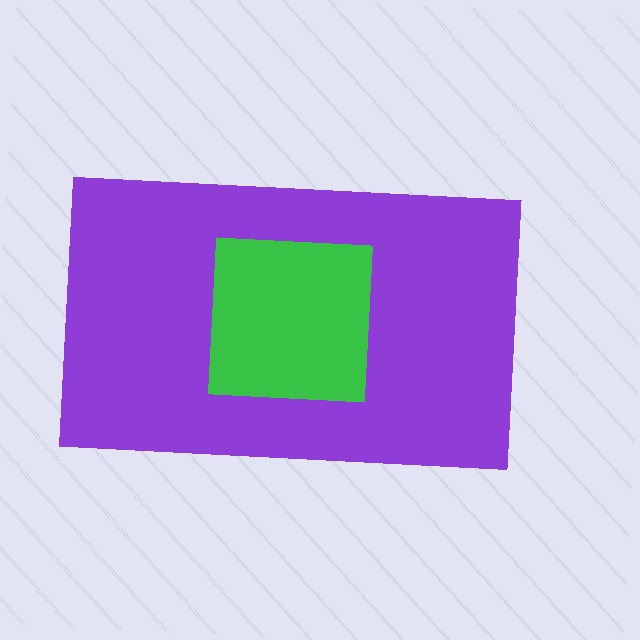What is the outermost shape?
The purple rectangle.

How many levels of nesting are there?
2.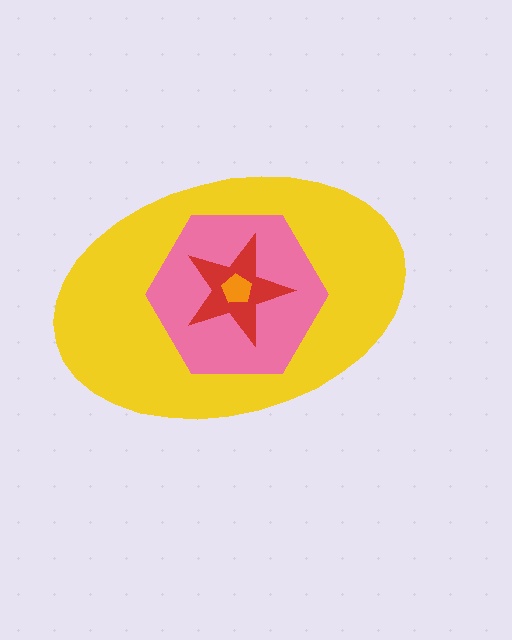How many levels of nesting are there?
4.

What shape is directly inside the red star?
The orange pentagon.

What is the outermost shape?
The yellow ellipse.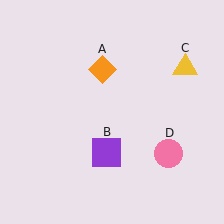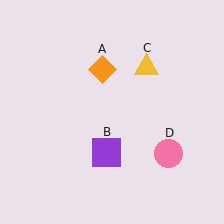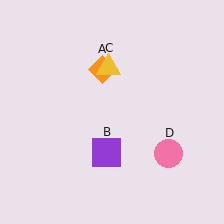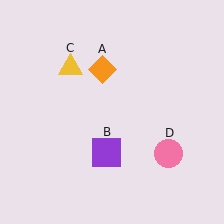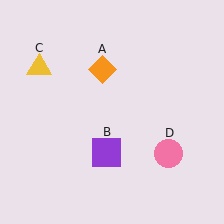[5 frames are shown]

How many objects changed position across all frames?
1 object changed position: yellow triangle (object C).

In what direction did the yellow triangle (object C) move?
The yellow triangle (object C) moved left.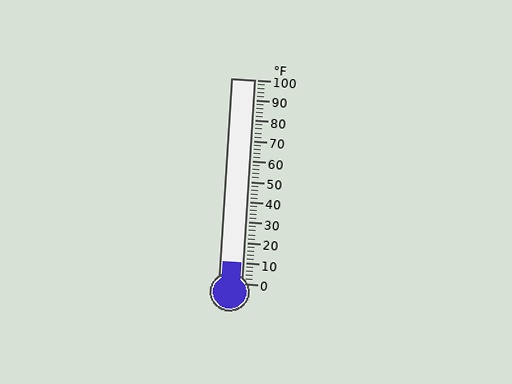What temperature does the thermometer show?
The thermometer shows approximately 10°F.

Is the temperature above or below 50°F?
The temperature is below 50°F.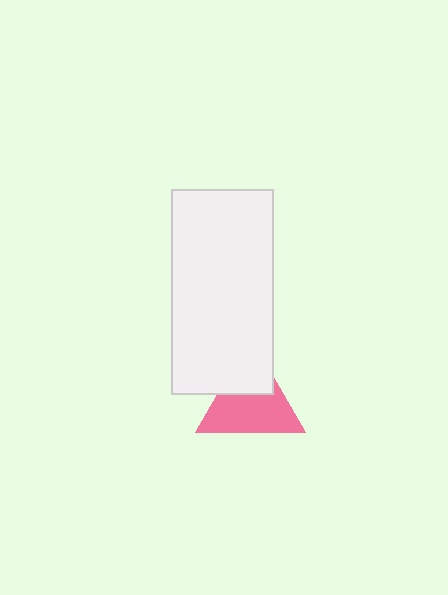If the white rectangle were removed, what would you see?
You would see the complete pink triangle.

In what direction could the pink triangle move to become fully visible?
The pink triangle could move down. That would shift it out from behind the white rectangle entirely.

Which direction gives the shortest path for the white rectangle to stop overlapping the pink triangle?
Moving up gives the shortest separation.